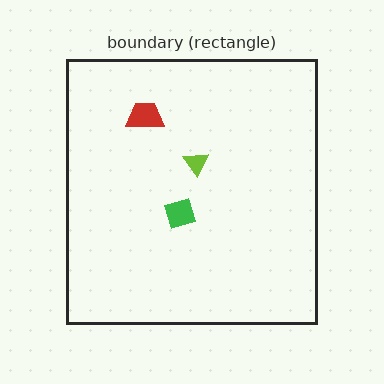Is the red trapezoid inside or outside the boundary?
Inside.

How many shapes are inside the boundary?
3 inside, 0 outside.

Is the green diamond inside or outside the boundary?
Inside.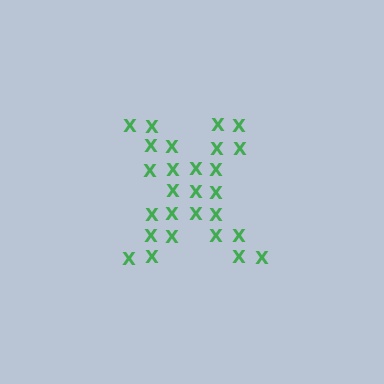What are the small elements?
The small elements are letter X's.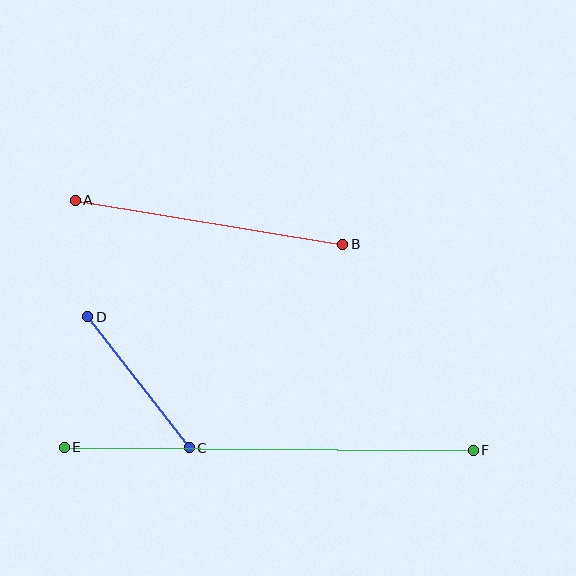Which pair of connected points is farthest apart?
Points E and F are farthest apart.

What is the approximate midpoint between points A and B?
The midpoint is at approximately (209, 222) pixels.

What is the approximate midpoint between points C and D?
The midpoint is at approximately (138, 382) pixels.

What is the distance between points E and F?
The distance is approximately 409 pixels.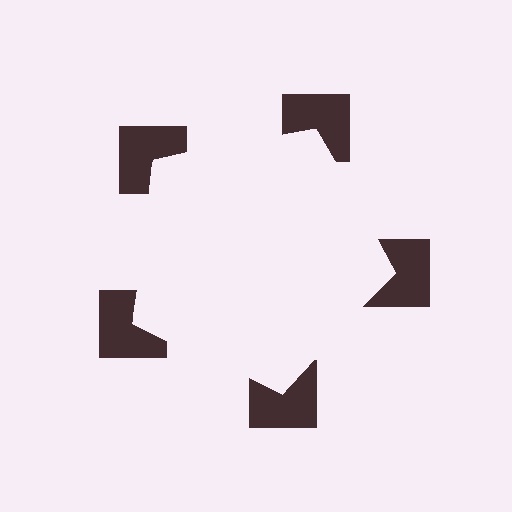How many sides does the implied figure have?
5 sides.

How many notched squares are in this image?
There are 5 — one at each vertex of the illusory pentagon.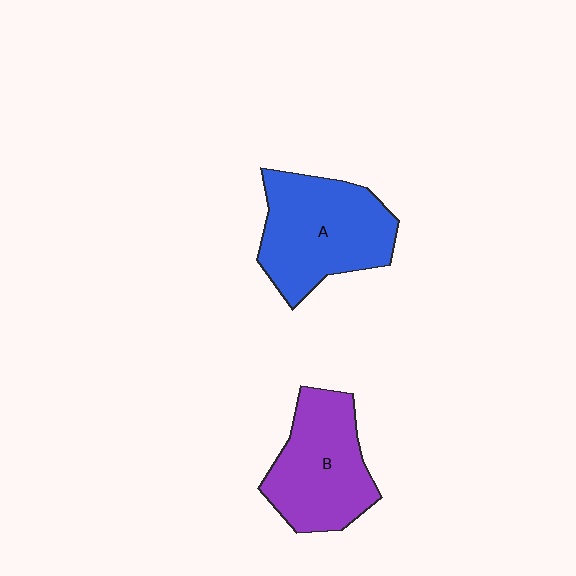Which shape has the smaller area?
Shape B (purple).